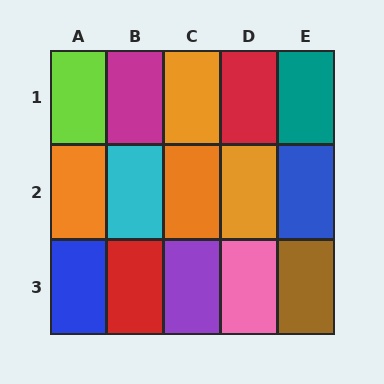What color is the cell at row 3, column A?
Blue.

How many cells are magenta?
1 cell is magenta.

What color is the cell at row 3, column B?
Red.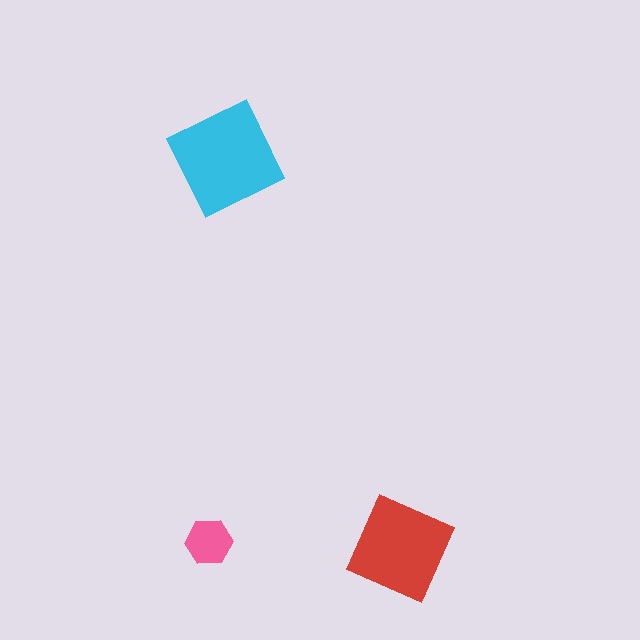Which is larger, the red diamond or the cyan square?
The cyan square.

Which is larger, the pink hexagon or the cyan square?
The cyan square.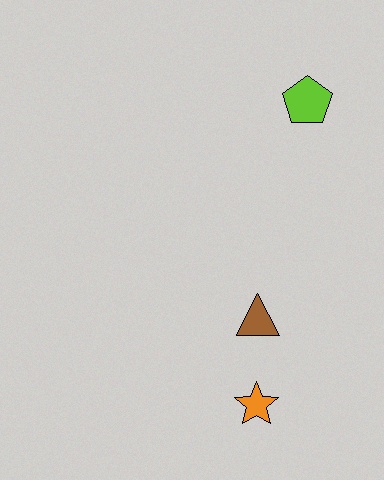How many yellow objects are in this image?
There are no yellow objects.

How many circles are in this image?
There are no circles.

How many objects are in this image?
There are 3 objects.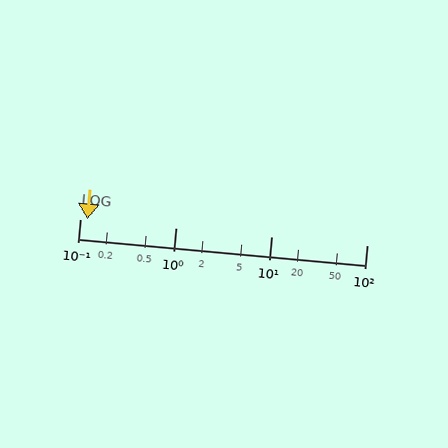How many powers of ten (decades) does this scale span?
The scale spans 3 decades, from 0.1 to 100.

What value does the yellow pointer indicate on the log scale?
The pointer indicates approximately 0.12.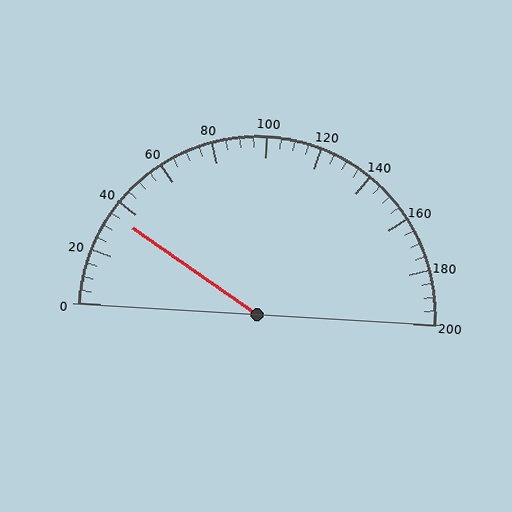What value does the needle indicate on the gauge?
The needle indicates approximately 35.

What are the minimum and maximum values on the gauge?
The gauge ranges from 0 to 200.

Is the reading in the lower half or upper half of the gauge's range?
The reading is in the lower half of the range (0 to 200).